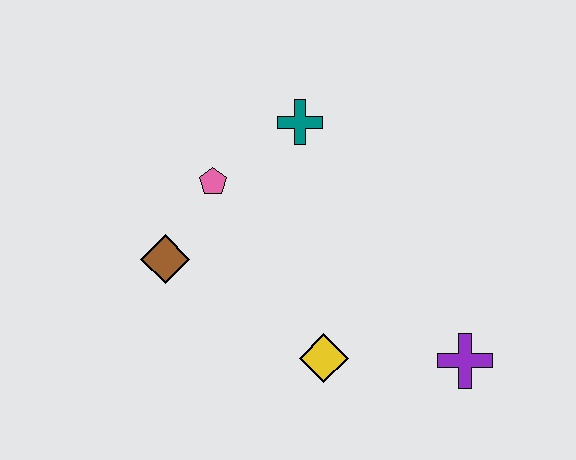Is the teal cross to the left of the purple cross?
Yes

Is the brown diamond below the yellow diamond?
No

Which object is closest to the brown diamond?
The pink pentagon is closest to the brown diamond.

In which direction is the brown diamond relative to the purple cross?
The brown diamond is to the left of the purple cross.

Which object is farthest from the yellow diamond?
The teal cross is farthest from the yellow diamond.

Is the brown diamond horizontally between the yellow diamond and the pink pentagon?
No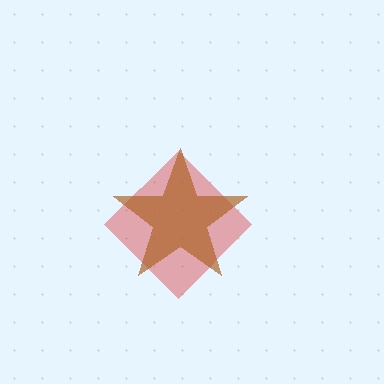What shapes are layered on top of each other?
The layered shapes are: a red diamond, a brown star.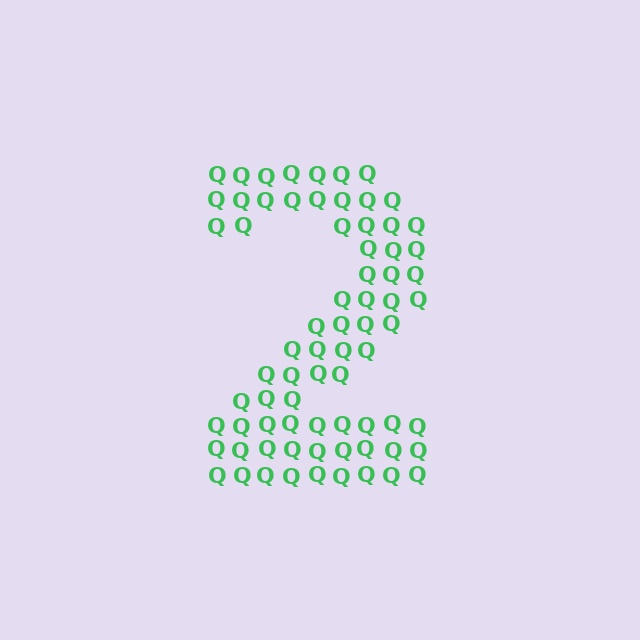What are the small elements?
The small elements are letter Q's.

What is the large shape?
The large shape is the digit 2.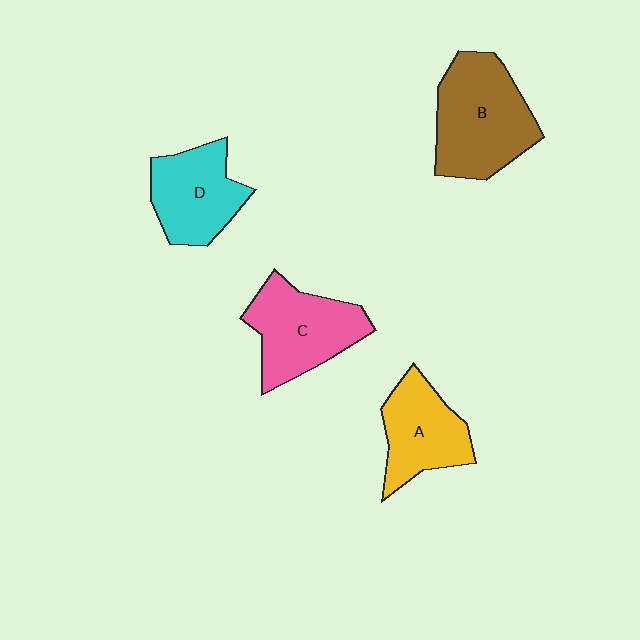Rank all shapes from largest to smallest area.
From largest to smallest: B (brown), C (pink), D (cyan), A (yellow).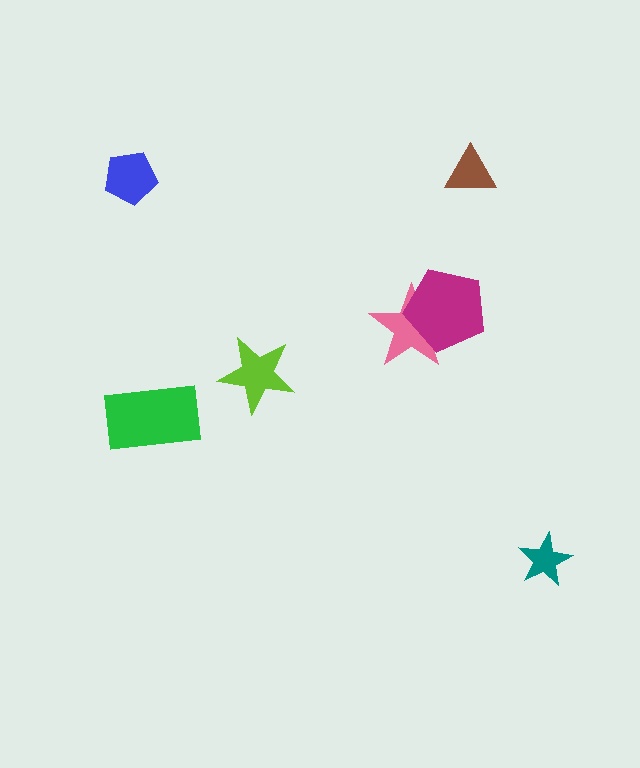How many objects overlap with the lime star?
0 objects overlap with the lime star.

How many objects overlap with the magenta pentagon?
1 object overlaps with the magenta pentagon.